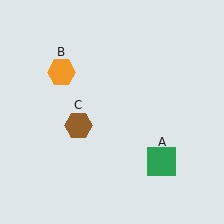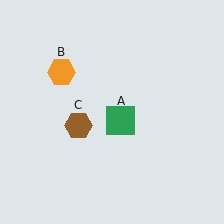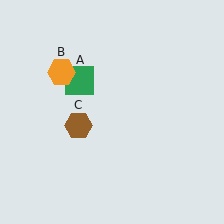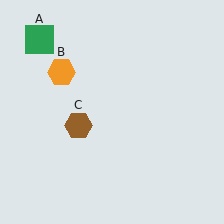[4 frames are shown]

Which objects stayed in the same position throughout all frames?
Orange hexagon (object B) and brown hexagon (object C) remained stationary.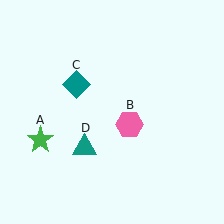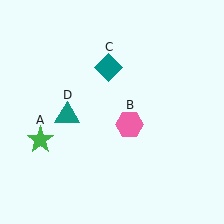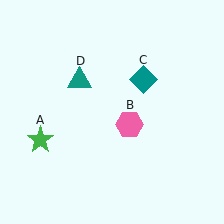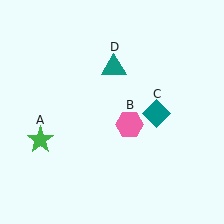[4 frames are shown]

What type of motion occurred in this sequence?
The teal diamond (object C), teal triangle (object D) rotated clockwise around the center of the scene.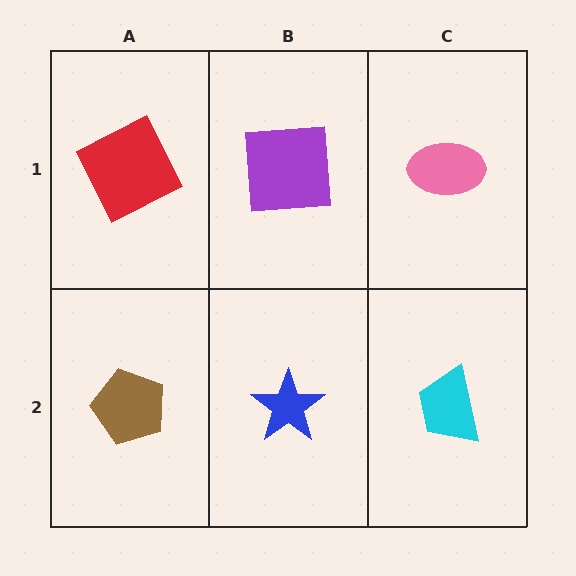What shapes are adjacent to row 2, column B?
A purple square (row 1, column B), a brown pentagon (row 2, column A), a cyan trapezoid (row 2, column C).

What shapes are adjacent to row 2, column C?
A pink ellipse (row 1, column C), a blue star (row 2, column B).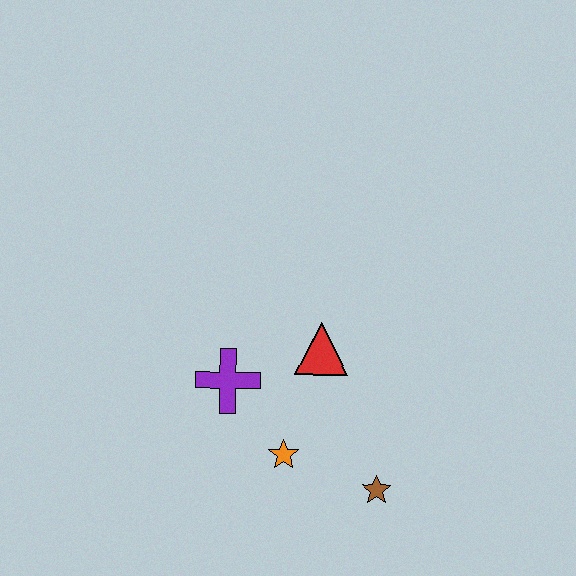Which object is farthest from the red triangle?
The brown star is farthest from the red triangle.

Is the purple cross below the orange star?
No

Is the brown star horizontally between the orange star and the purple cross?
No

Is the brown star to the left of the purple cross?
No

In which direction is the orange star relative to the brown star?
The orange star is to the left of the brown star.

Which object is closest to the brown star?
The orange star is closest to the brown star.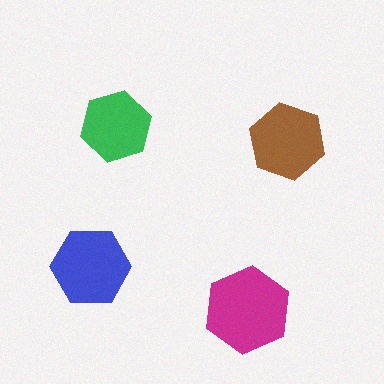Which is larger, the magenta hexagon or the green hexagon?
The magenta one.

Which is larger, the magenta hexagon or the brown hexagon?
The magenta one.